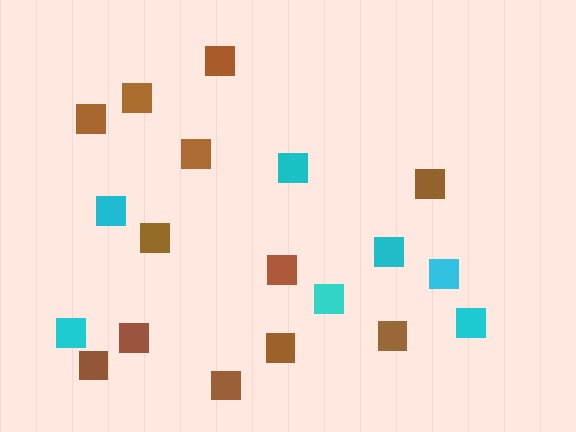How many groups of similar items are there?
There are 2 groups: one group of brown squares (12) and one group of cyan squares (7).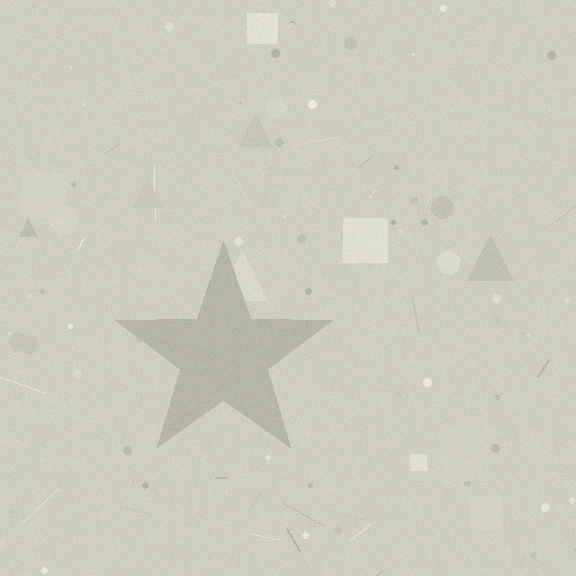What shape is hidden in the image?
A star is hidden in the image.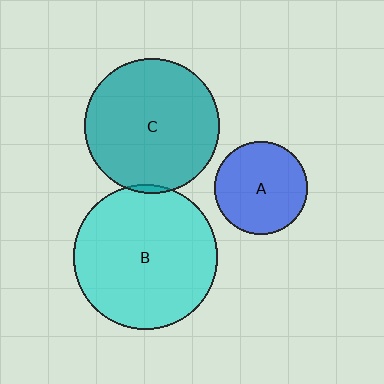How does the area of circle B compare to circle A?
Approximately 2.4 times.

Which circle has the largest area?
Circle B (cyan).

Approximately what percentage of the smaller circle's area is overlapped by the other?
Approximately 5%.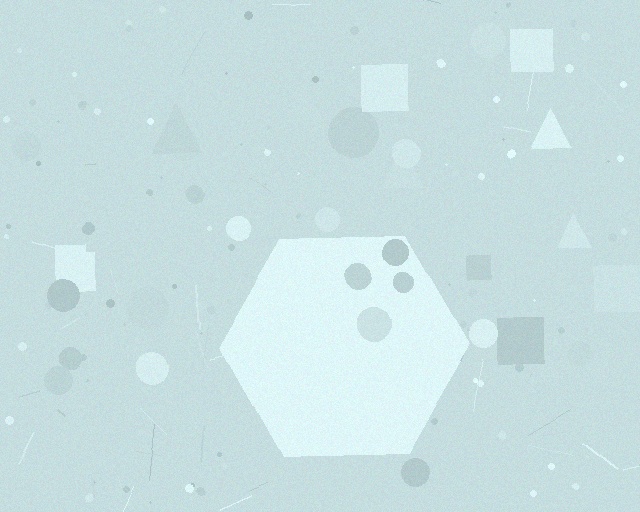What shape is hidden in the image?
A hexagon is hidden in the image.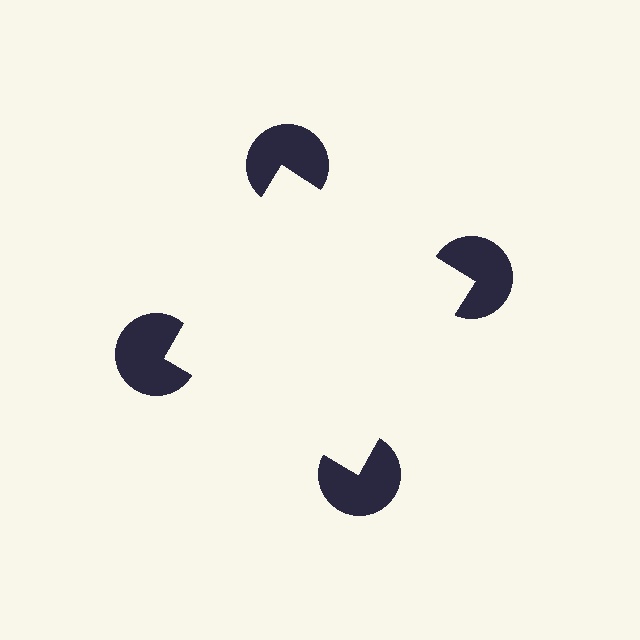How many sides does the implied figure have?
4 sides.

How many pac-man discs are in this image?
There are 4 — one at each vertex of the illusory square.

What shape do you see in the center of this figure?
An illusory square — its edges are inferred from the aligned wedge cuts in the pac-man discs, not physically drawn.